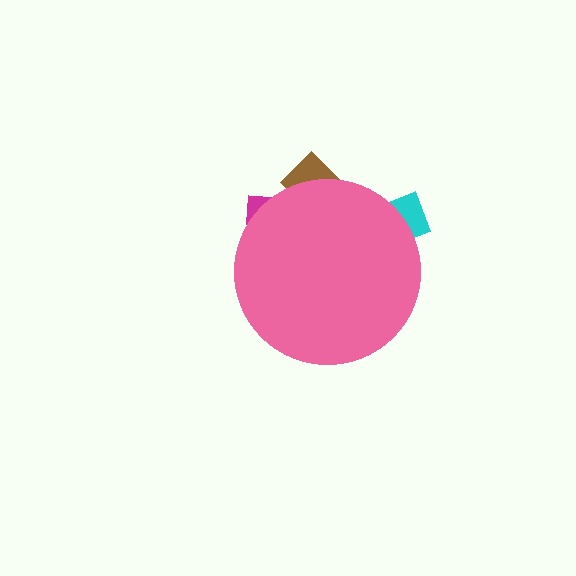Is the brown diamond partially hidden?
Yes, the brown diamond is partially hidden behind the pink circle.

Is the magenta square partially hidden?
Yes, the magenta square is partially hidden behind the pink circle.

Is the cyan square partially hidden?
Yes, the cyan square is partially hidden behind the pink circle.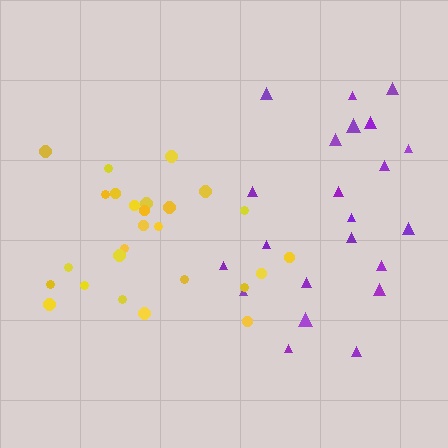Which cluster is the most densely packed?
Yellow.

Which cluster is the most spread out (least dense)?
Purple.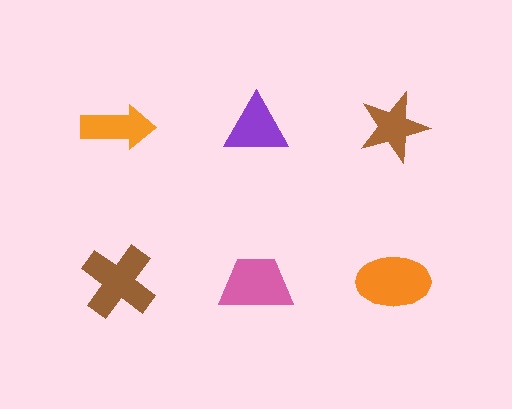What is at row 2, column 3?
An orange ellipse.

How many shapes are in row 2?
3 shapes.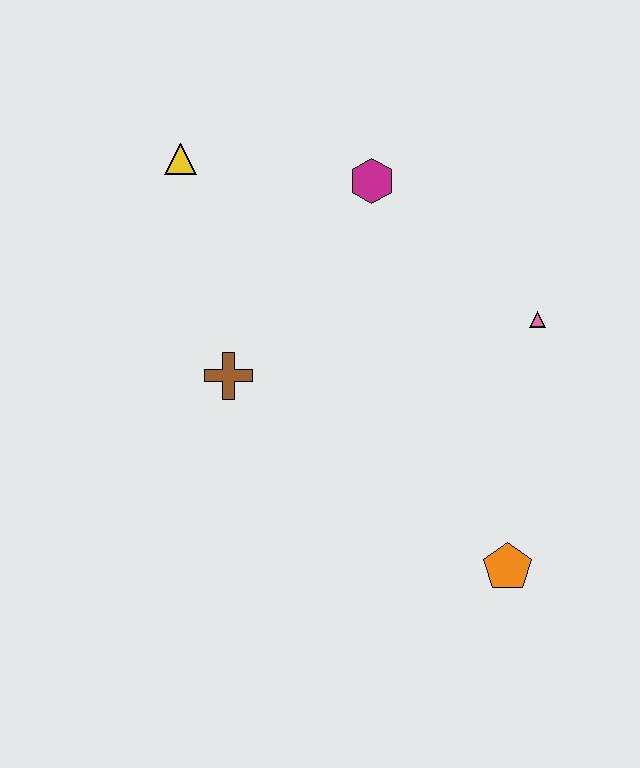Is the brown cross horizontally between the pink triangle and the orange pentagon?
No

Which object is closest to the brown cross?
The yellow triangle is closest to the brown cross.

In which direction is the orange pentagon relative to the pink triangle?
The orange pentagon is below the pink triangle.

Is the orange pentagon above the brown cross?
No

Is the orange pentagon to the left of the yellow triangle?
No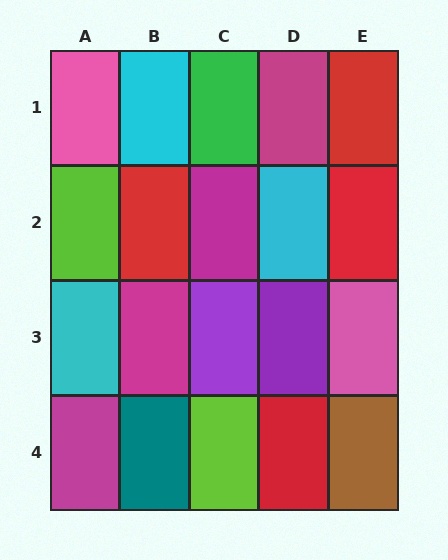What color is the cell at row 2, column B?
Red.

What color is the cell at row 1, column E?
Red.